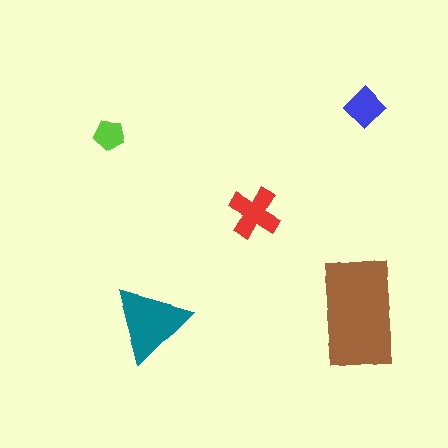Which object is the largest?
The brown rectangle.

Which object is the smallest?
The lime pentagon.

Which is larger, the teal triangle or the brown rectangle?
The brown rectangle.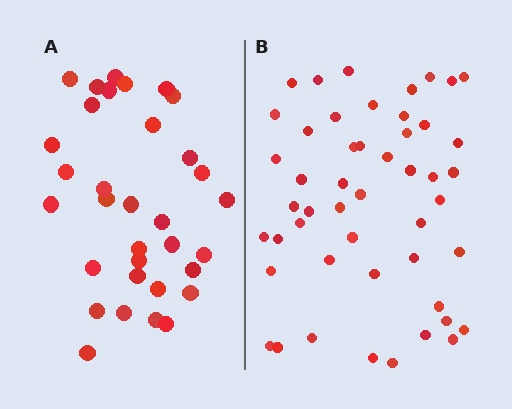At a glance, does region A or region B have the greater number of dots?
Region B (the right region) has more dots.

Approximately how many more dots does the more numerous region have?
Region B has approximately 15 more dots than region A.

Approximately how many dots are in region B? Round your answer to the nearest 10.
About 50 dots. (The exact count is 49, which rounds to 50.)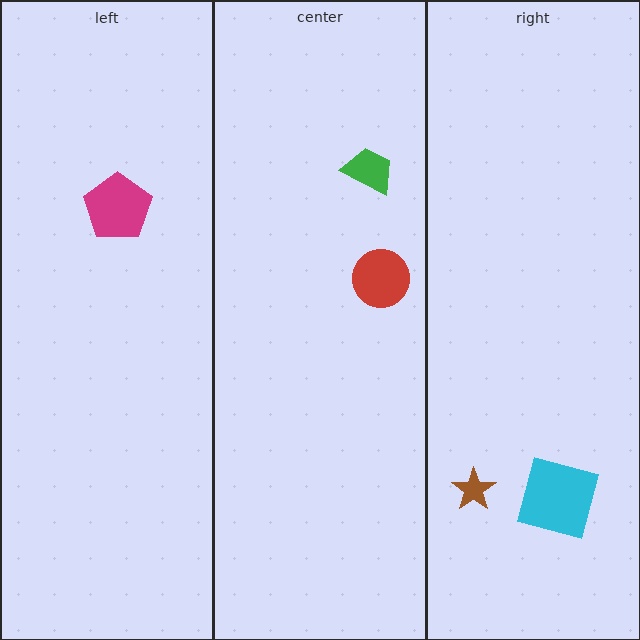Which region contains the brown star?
The right region.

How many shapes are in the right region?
2.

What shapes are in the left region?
The magenta pentagon.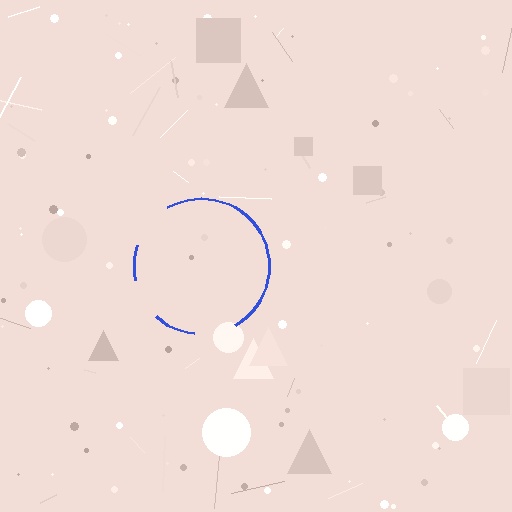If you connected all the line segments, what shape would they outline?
They would outline a circle.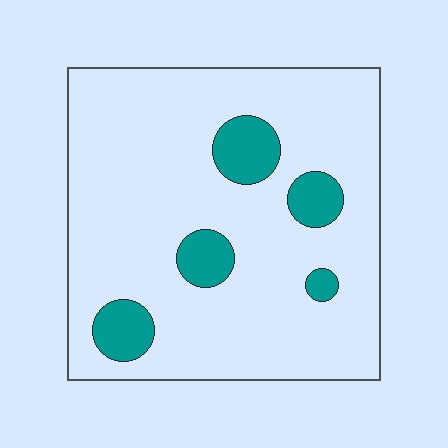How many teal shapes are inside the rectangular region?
5.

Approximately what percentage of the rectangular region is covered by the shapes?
Approximately 15%.